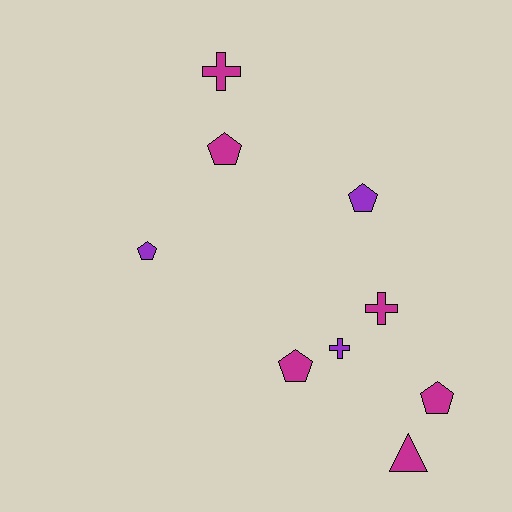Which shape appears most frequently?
Pentagon, with 5 objects.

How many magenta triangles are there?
There is 1 magenta triangle.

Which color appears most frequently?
Magenta, with 6 objects.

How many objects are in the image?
There are 9 objects.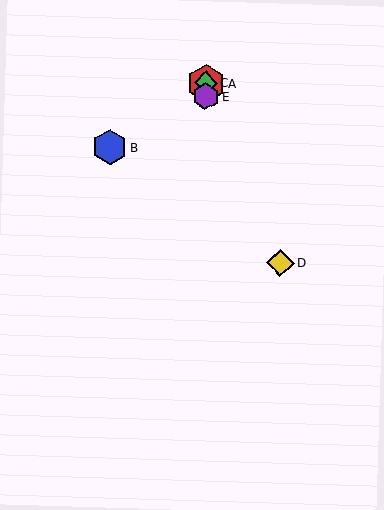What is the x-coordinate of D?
Object D is at x≈280.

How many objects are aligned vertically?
3 objects (A, C, E) are aligned vertically.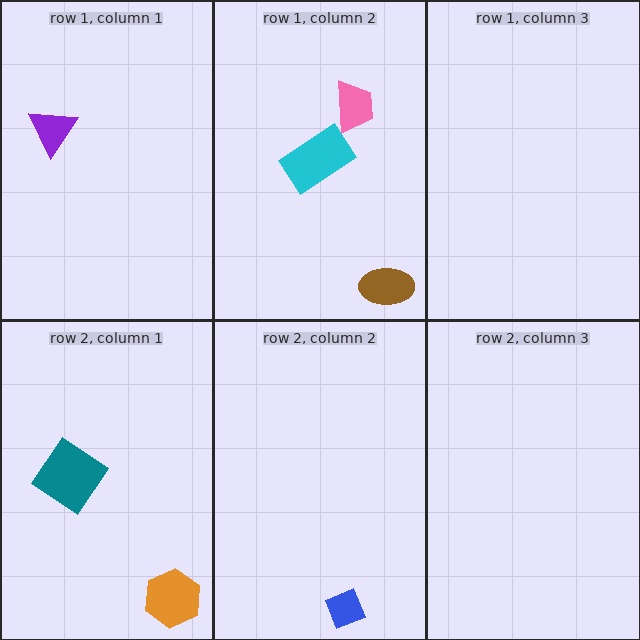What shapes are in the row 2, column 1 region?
The orange hexagon, the teal diamond.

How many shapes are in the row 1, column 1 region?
1.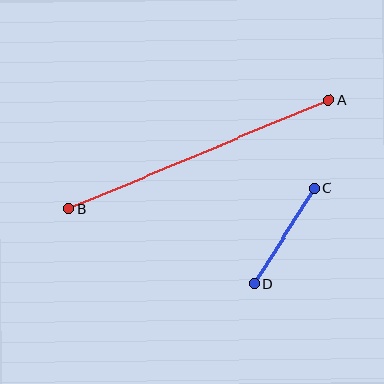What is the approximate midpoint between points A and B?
The midpoint is at approximately (199, 155) pixels.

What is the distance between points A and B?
The distance is approximately 281 pixels.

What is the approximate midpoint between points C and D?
The midpoint is at approximately (284, 236) pixels.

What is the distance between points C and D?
The distance is approximately 113 pixels.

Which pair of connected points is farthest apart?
Points A and B are farthest apart.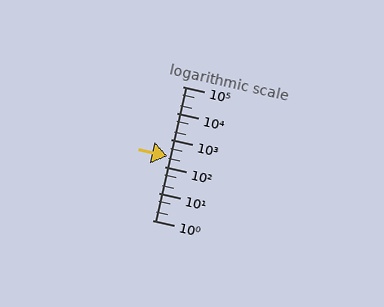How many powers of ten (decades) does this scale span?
The scale spans 5 decades, from 1 to 100000.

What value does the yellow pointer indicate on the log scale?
The pointer indicates approximately 240.